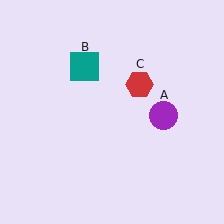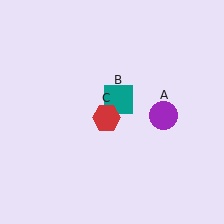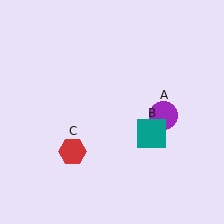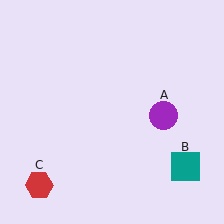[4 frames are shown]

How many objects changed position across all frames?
2 objects changed position: teal square (object B), red hexagon (object C).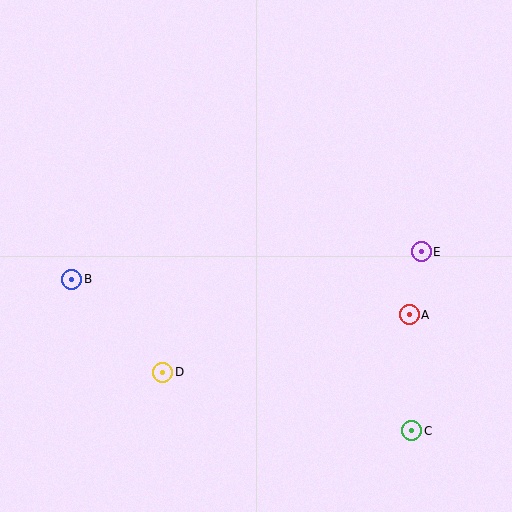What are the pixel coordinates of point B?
Point B is at (72, 279).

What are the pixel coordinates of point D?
Point D is at (163, 372).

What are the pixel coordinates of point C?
Point C is at (412, 431).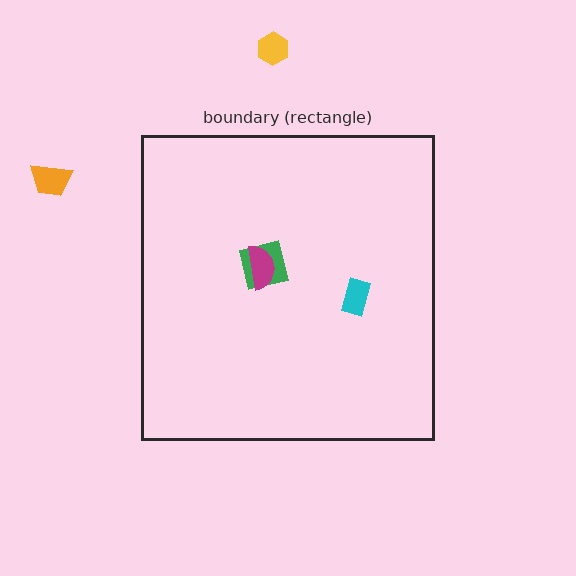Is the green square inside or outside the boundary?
Inside.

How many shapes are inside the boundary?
3 inside, 2 outside.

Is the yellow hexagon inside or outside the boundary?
Outside.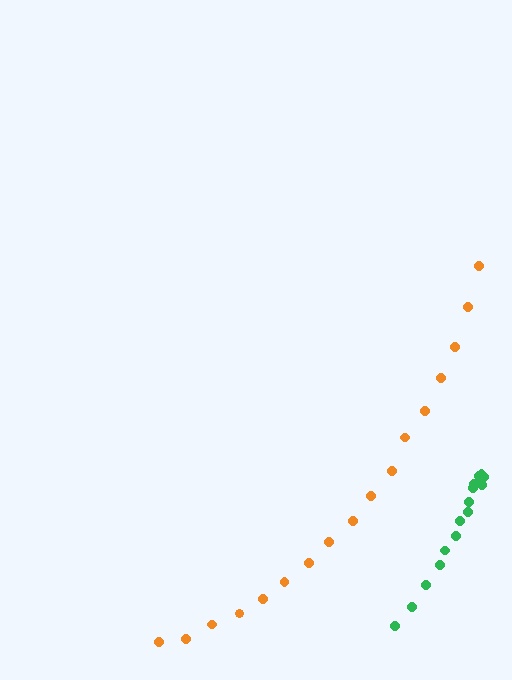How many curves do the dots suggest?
There are 2 distinct paths.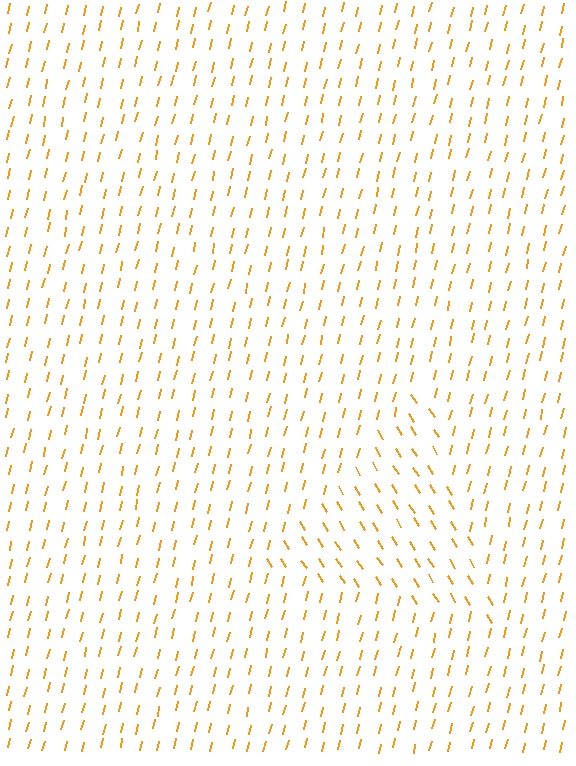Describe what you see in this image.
The image is filled with small orange line segments. A triangle region in the image has lines oriented differently from the surrounding lines, creating a visible texture boundary.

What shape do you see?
I see a triangle.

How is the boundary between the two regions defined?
The boundary is defined purely by a change in line orientation (approximately 45 degrees difference). All lines are the same color and thickness.